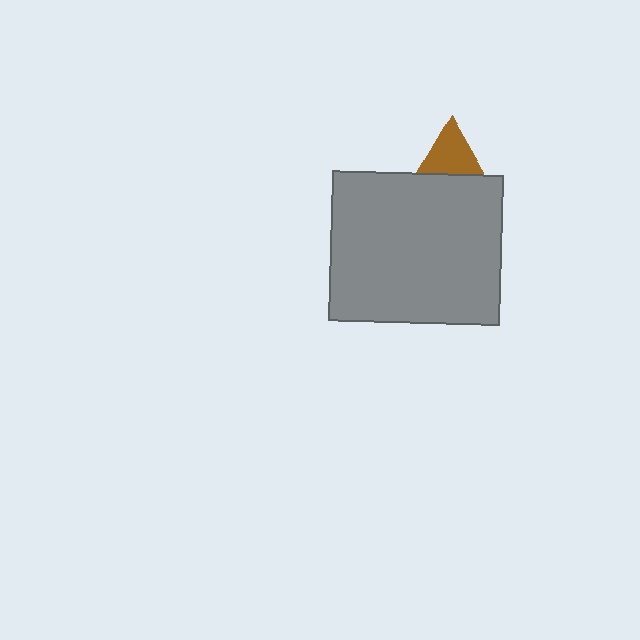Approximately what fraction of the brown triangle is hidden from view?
Roughly 58% of the brown triangle is hidden behind the gray rectangle.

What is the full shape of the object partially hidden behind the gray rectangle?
The partially hidden object is a brown triangle.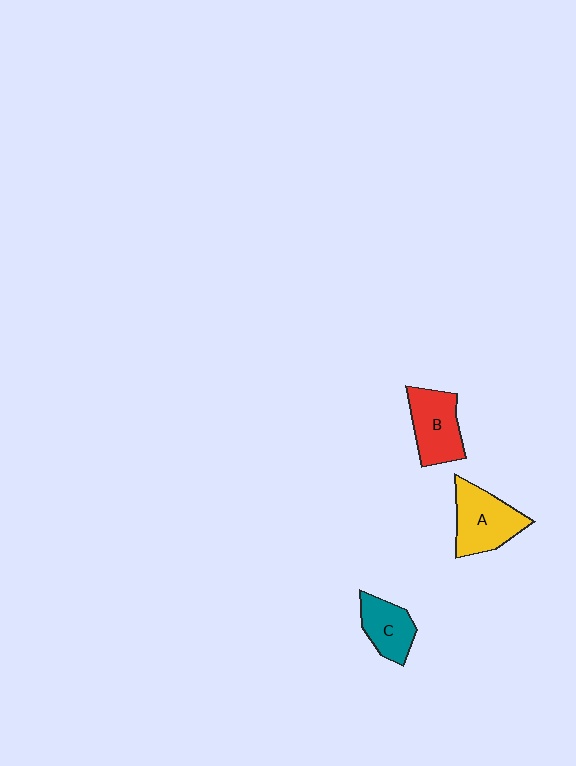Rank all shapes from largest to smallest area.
From largest to smallest: A (yellow), B (red), C (teal).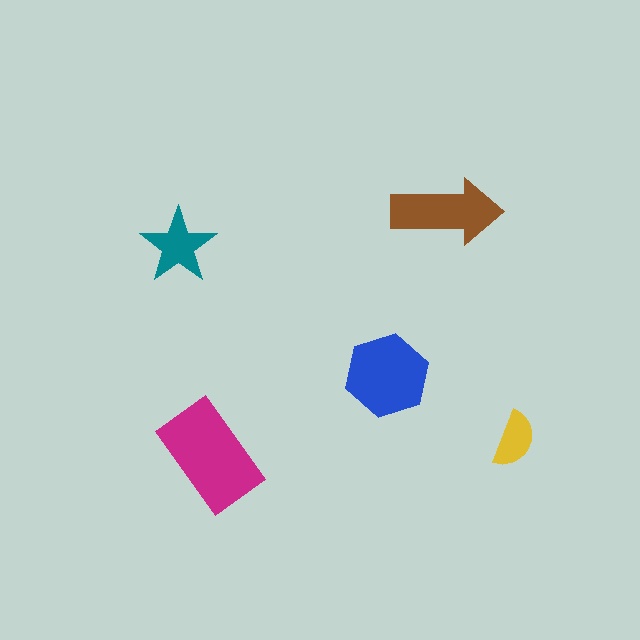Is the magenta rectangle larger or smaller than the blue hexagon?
Larger.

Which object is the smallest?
The yellow semicircle.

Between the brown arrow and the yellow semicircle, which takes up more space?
The brown arrow.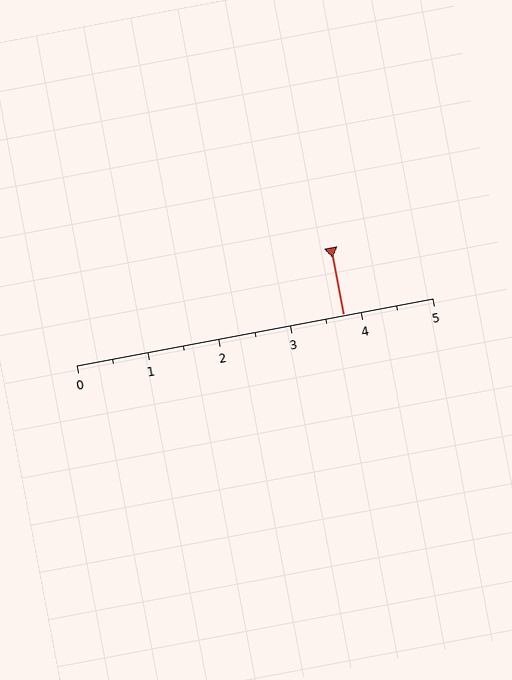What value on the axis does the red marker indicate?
The marker indicates approximately 3.8.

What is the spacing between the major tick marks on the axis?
The major ticks are spaced 1 apart.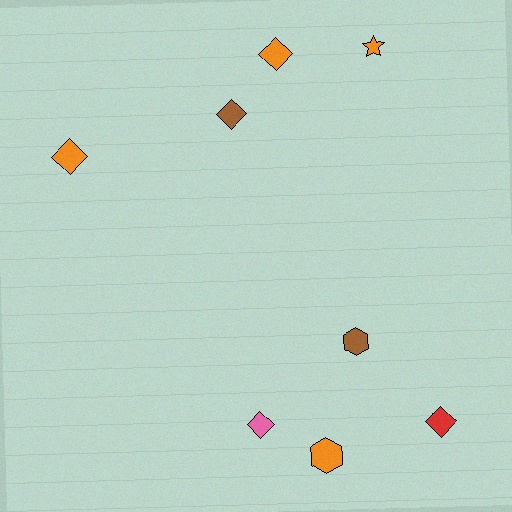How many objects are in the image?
There are 8 objects.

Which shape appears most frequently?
Diamond, with 5 objects.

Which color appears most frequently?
Orange, with 4 objects.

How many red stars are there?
There are no red stars.